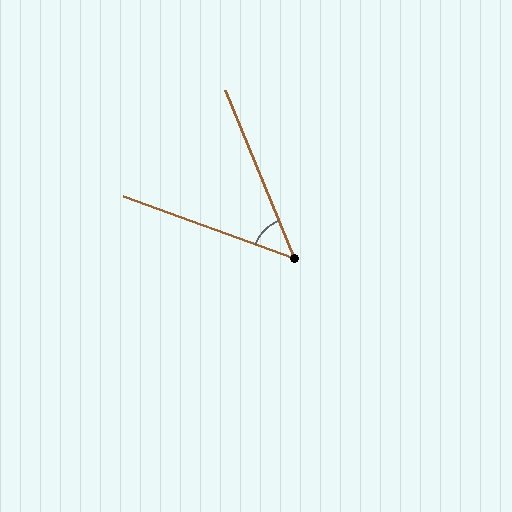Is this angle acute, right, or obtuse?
It is acute.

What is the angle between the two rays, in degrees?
Approximately 48 degrees.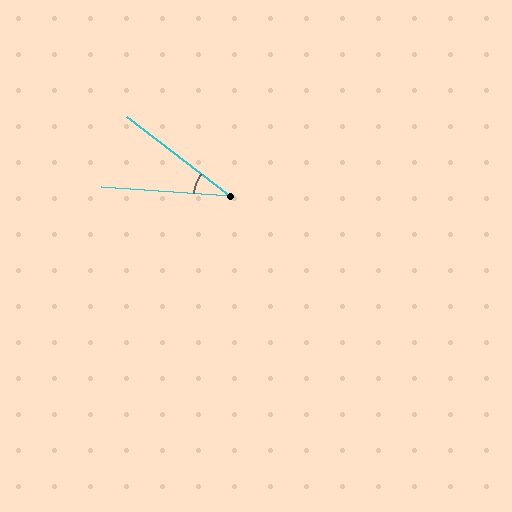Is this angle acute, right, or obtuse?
It is acute.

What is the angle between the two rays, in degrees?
Approximately 34 degrees.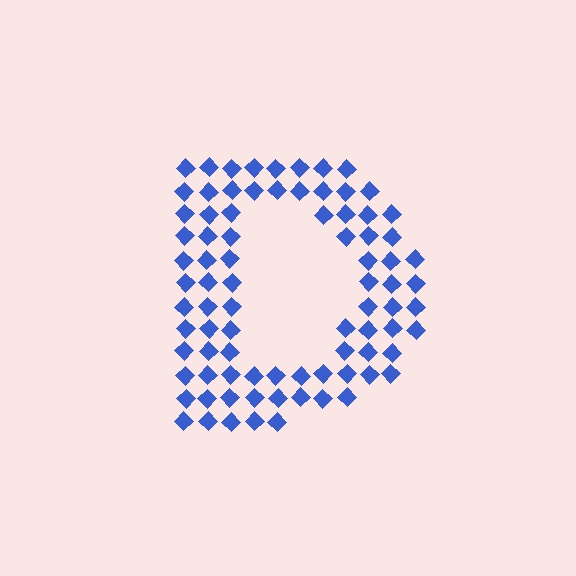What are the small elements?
The small elements are diamonds.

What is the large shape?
The large shape is the letter D.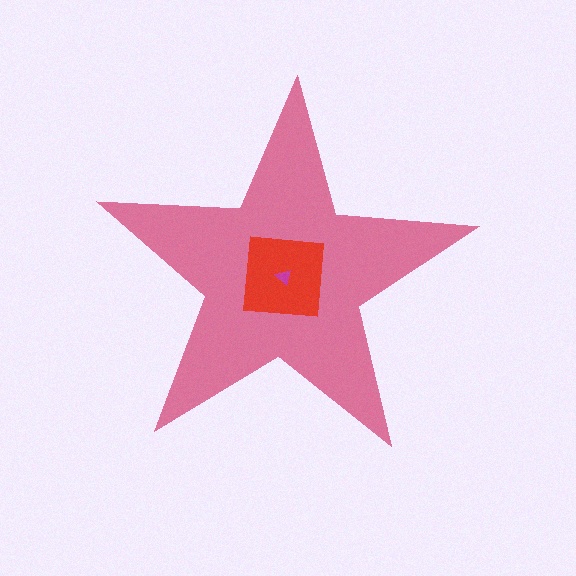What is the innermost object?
The magenta triangle.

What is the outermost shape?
The pink star.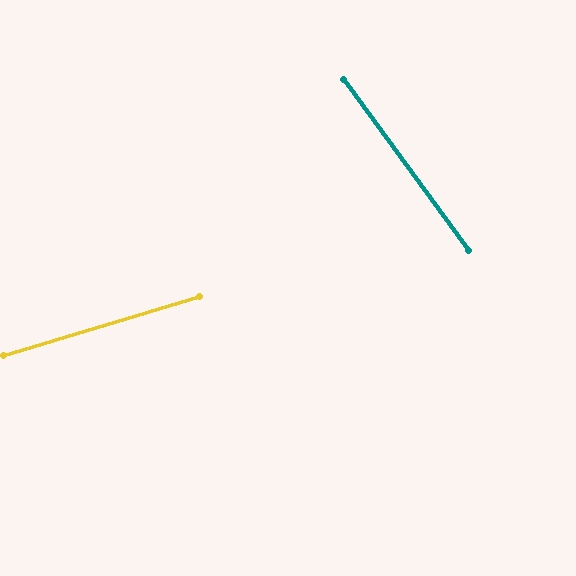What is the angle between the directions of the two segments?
Approximately 70 degrees.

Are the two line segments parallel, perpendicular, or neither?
Neither parallel nor perpendicular — they differ by about 70°.